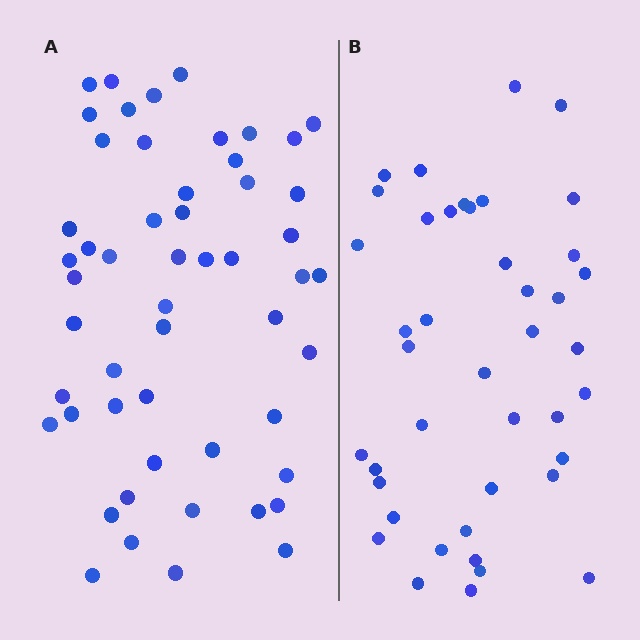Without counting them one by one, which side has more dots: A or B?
Region A (the left region) has more dots.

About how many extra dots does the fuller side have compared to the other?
Region A has roughly 12 or so more dots than region B.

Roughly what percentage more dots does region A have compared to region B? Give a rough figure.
About 25% more.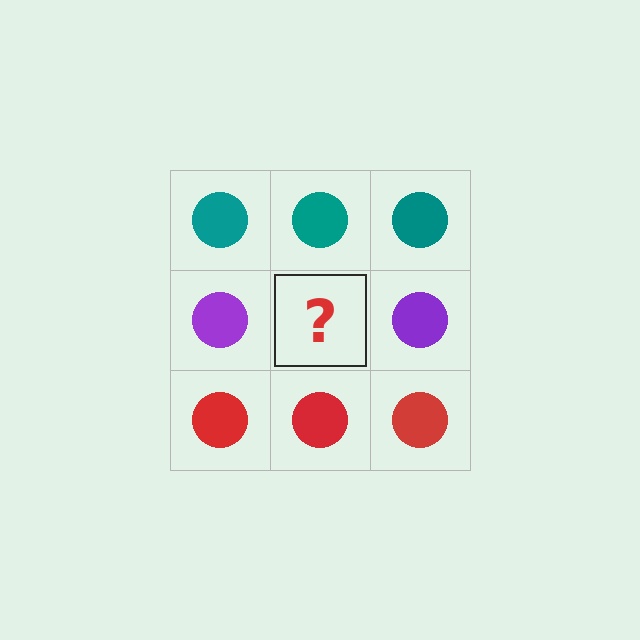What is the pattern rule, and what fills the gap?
The rule is that each row has a consistent color. The gap should be filled with a purple circle.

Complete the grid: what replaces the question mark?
The question mark should be replaced with a purple circle.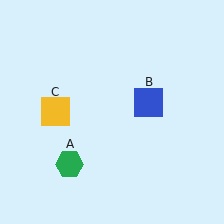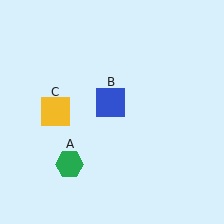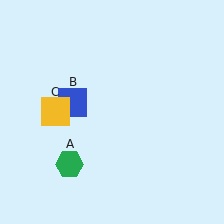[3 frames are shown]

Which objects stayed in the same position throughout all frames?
Green hexagon (object A) and yellow square (object C) remained stationary.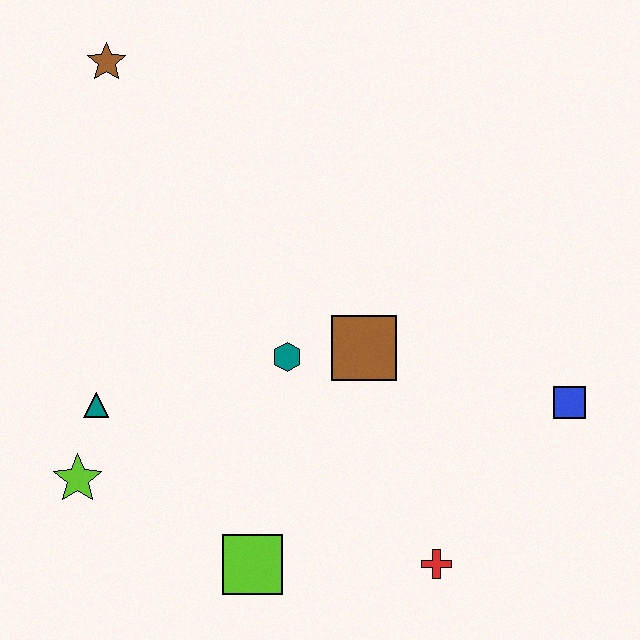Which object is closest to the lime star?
The teal triangle is closest to the lime star.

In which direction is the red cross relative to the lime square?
The red cross is to the right of the lime square.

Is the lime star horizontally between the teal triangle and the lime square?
No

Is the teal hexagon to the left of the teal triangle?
No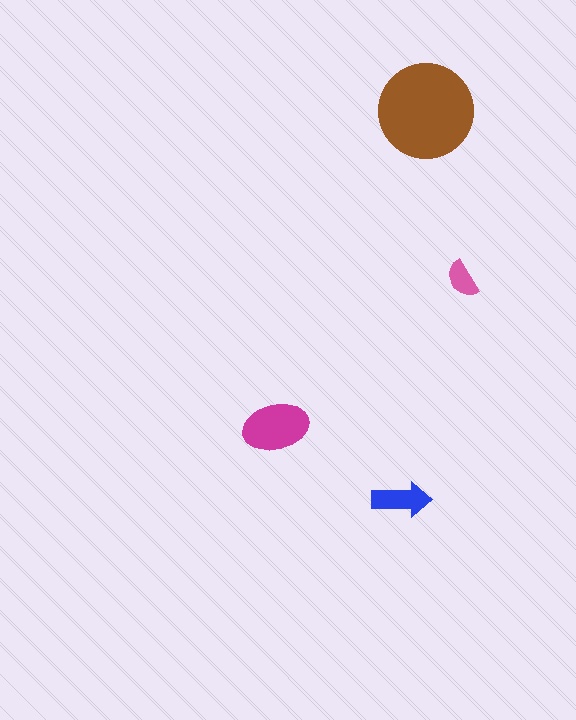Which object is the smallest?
The pink semicircle.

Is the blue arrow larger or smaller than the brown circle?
Smaller.